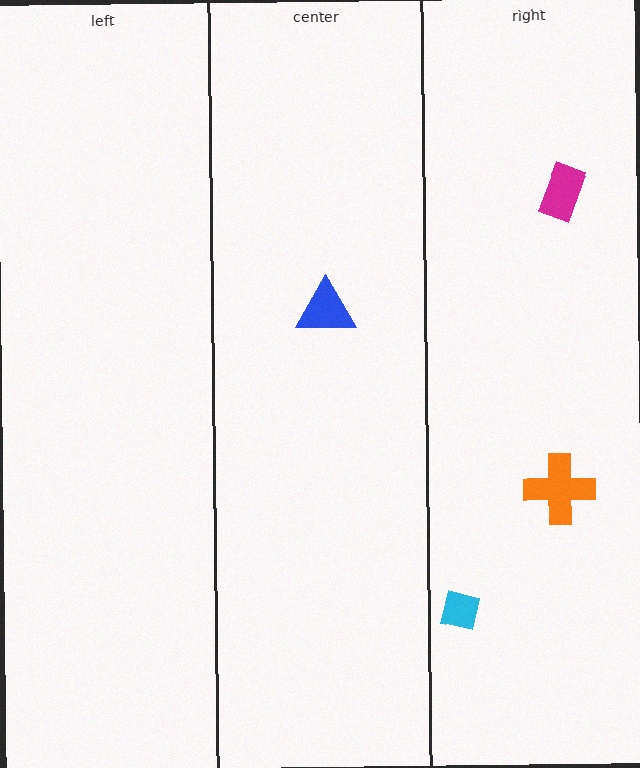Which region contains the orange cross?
The right region.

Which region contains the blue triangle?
The center region.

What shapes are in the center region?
The blue triangle.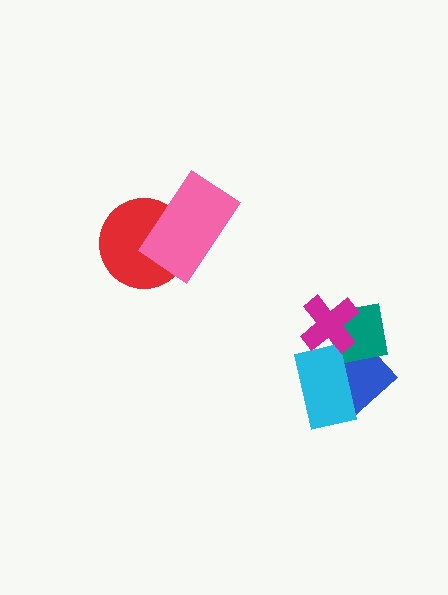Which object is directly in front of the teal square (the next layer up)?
The cyan rectangle is directly in front of the teal square.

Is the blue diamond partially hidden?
Yes, it is partially covered by another shape.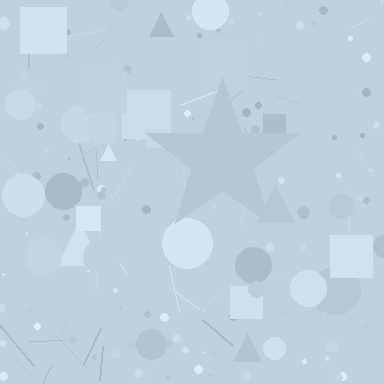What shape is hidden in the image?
A star is hidden in the image.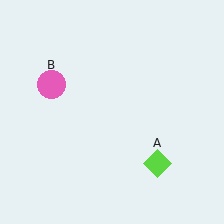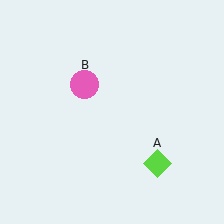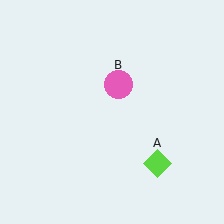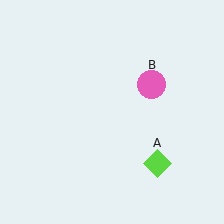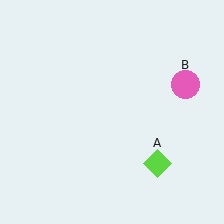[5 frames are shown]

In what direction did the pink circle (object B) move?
The pink circle (object B) moved right.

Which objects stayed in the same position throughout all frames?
Lime diamond (object A) remained stationary.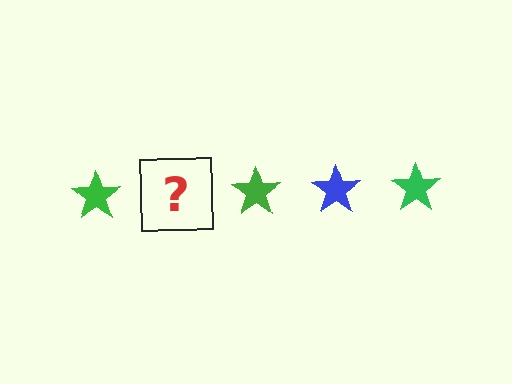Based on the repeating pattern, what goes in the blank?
The blank should be a blue star.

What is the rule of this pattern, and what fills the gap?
The rule is that the pattern cycles through green, blue stars. The gap should be filled with a blue star.